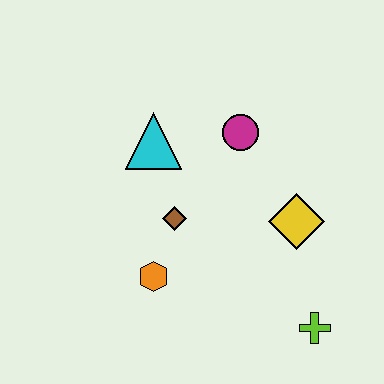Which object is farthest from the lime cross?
The cyan triangle is farthest from the lime cross.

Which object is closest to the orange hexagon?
The brown diamond is closest to the orange hexagon.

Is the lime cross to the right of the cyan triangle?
Yes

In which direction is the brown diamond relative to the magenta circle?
The brown diamond is below the magenta circle.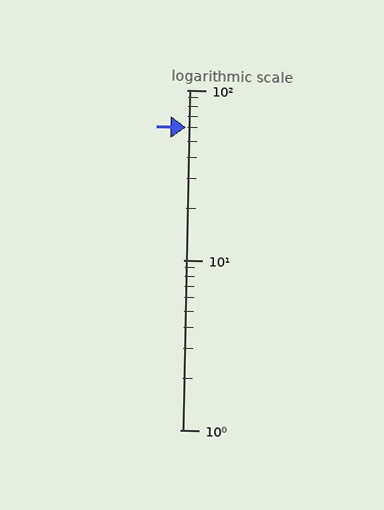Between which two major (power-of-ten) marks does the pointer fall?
The pointer is between 10 and 100.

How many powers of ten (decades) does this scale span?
The scale spans 2 decades, from 1 to 100.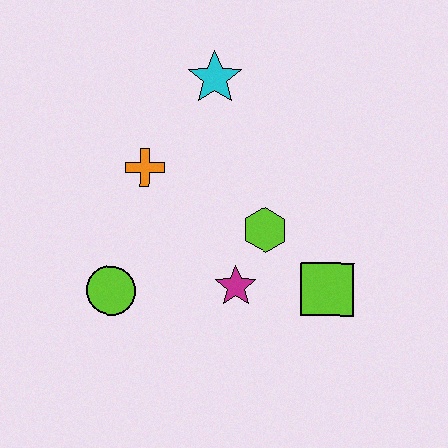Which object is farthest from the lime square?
The cyan star is farthest from the lime square.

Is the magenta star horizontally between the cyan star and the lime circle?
No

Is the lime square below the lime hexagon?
Yes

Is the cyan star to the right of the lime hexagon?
No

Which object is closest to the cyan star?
The orange cross is closest to the cyan star.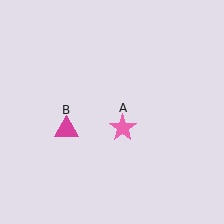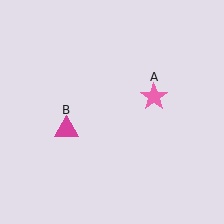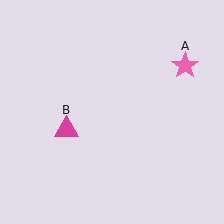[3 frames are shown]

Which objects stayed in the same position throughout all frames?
Magenta triangle (object B) remained stationary.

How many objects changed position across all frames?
1 object changed position: pink star (object A).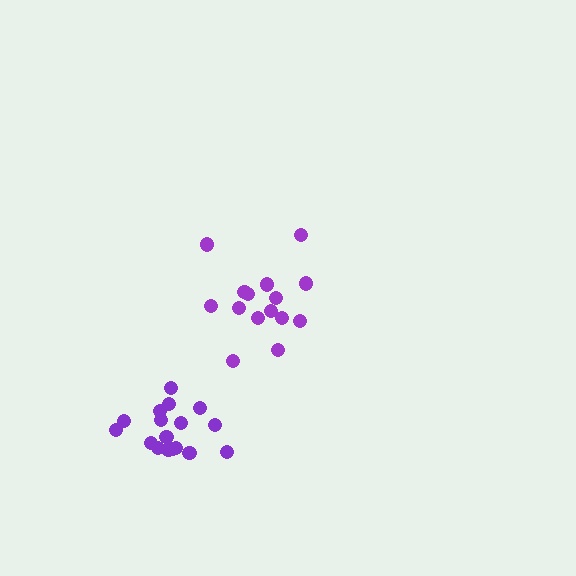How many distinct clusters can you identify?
There are 2 distinct clusters.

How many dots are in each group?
Group 1: 15 dots, Group 2: 17 dots (32 total).